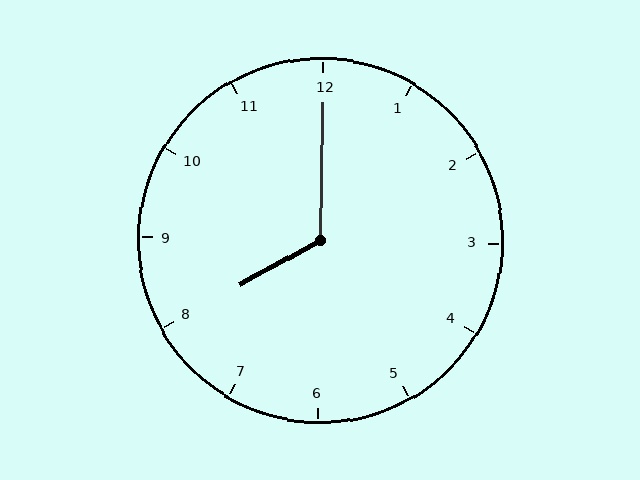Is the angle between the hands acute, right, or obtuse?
It is obtuse.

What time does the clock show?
8:00.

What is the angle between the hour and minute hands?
Approximately 120 degrees.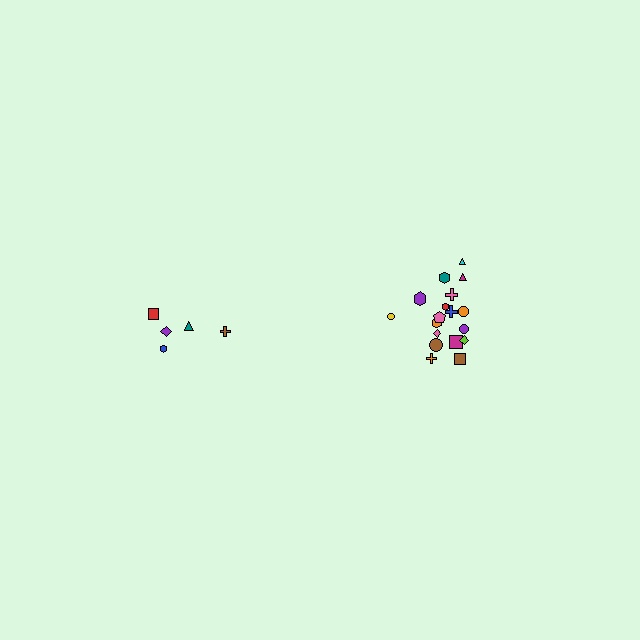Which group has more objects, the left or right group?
The right group.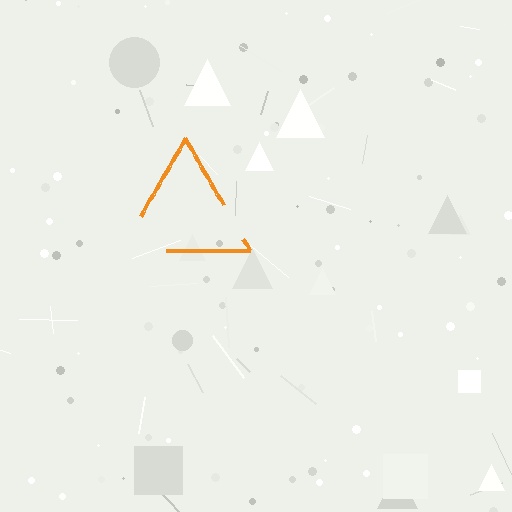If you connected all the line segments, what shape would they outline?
They would outline a triangle.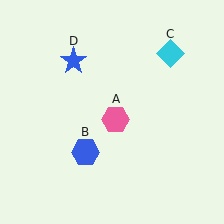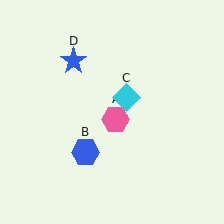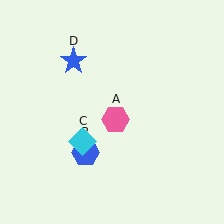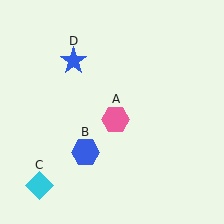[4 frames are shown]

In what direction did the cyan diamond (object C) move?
The cyan diamond (object C) moved down and to the left.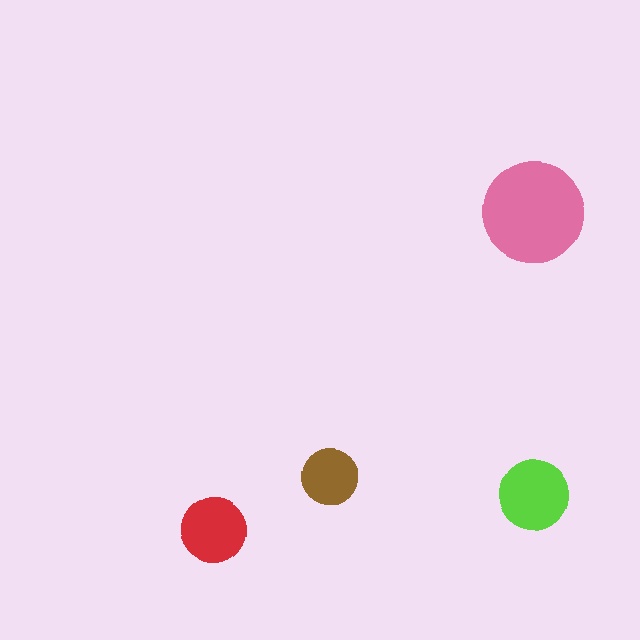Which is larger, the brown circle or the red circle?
The red one.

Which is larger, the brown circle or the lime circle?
The lime one.